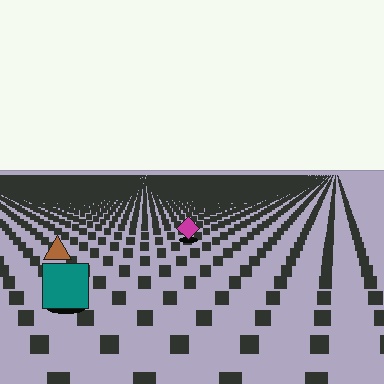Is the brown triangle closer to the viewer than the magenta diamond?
Yes. The brown triangle is closer — you can tell from the texture gradient: the ground texture is coarser near it.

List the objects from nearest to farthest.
From nearest to farthest: the teal square, the brown triangle, the magenta diamond.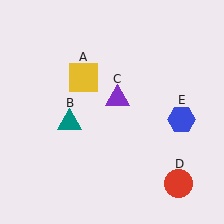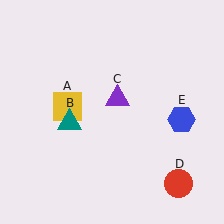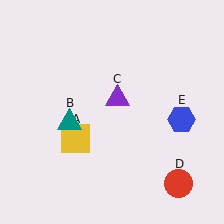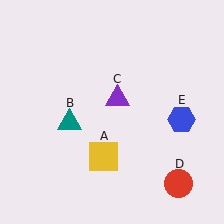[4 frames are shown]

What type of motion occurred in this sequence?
The yellow square (object A) rotated counterclockwise around the center of the scene.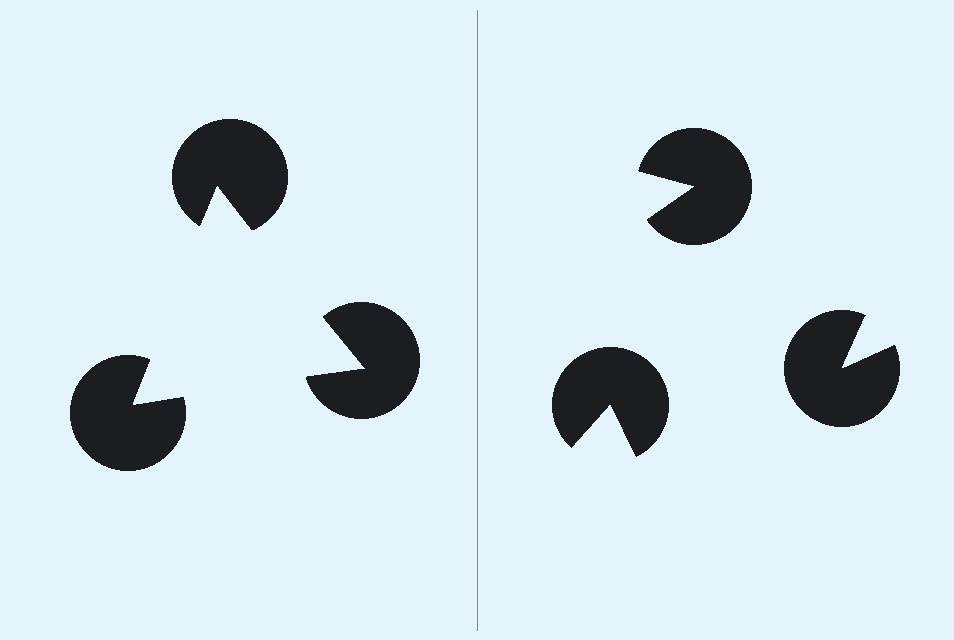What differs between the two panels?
The pac-man discs are positioned identically on both sides; only the wedge orientations differ. On the left they align to a triangle; on the right they are misaligned.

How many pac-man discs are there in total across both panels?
6 — 3 on each side.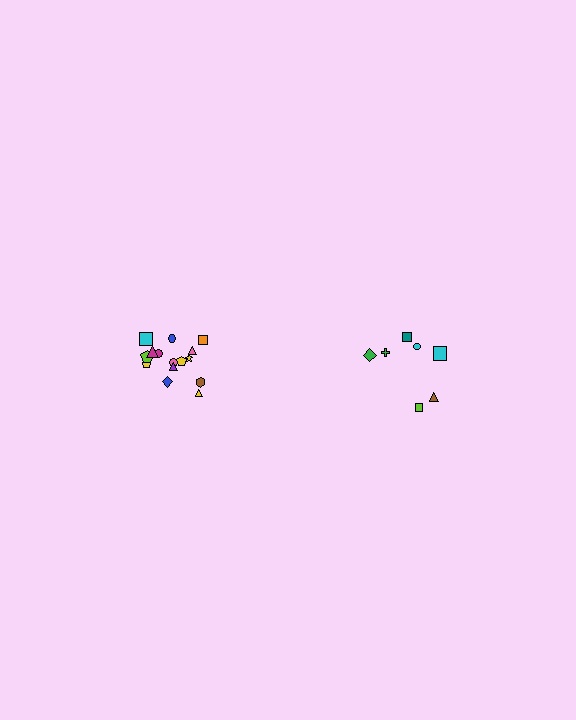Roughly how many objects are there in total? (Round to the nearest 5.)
Roughly 20 objects in total.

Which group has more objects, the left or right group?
The left group.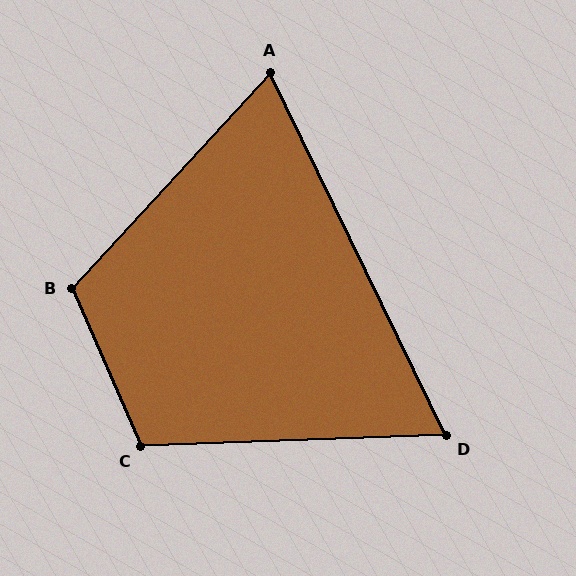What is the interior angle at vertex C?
Approximately 112 degrees (obtuse).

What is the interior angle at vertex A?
Approximately 68 degrees (acute).